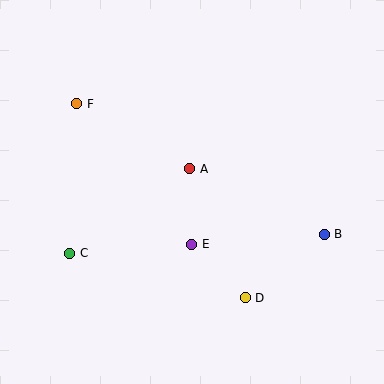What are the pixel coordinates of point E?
Point E is at (192, 244).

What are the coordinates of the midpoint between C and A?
The midpoint between C and A is at (130, 211).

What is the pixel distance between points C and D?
The distance between C and D is 182 pixels.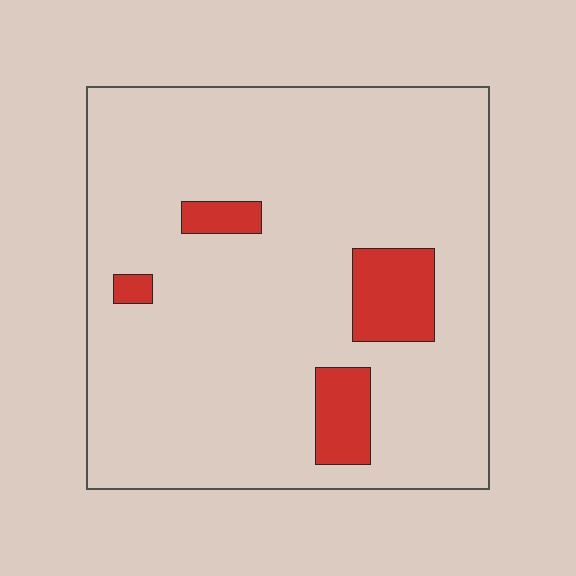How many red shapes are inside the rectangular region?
4.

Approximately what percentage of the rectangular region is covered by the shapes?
Approximately 10%.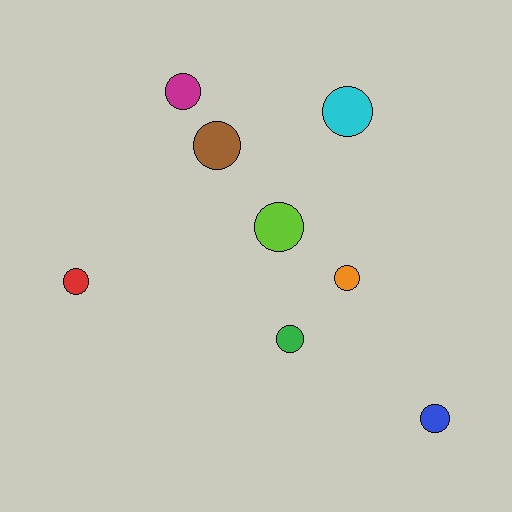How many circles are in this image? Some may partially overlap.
There are 8 circles.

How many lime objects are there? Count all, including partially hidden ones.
There is 1 lime object.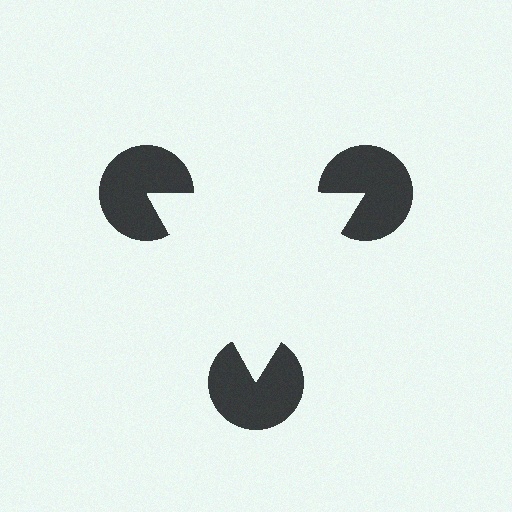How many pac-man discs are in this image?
There are 3 — one at each vertex of the illusory triangle.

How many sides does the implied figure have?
3 sides.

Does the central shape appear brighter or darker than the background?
It typically appears slightly brighter than the background, even though no actual brightness change is drawn.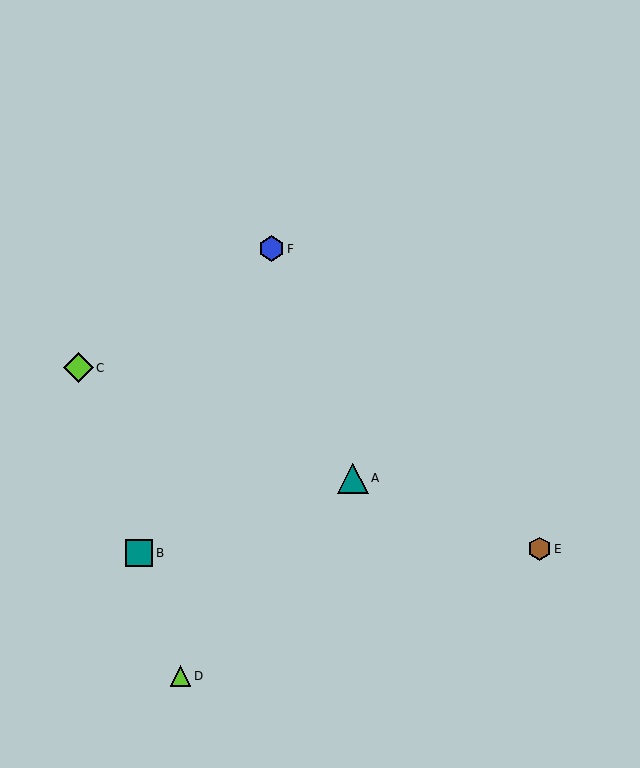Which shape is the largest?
The teal triangle (labeled A) is the largest.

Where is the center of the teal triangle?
The center of the teal triangle is at (353, 478).